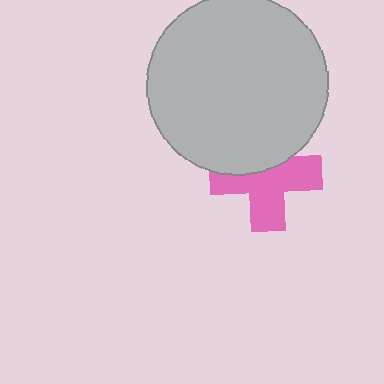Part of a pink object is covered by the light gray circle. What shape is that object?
It is a cross.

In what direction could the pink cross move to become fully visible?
The pink cross could move down. That would shift it out from behind the light gray circle entirely.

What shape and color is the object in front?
The object in front is a light gray circle.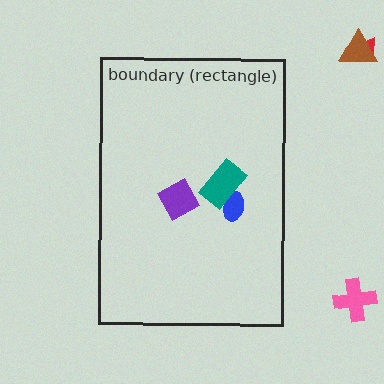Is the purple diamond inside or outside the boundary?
Inside.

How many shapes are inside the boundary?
3 inside, 3 outside.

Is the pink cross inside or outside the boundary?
Outside.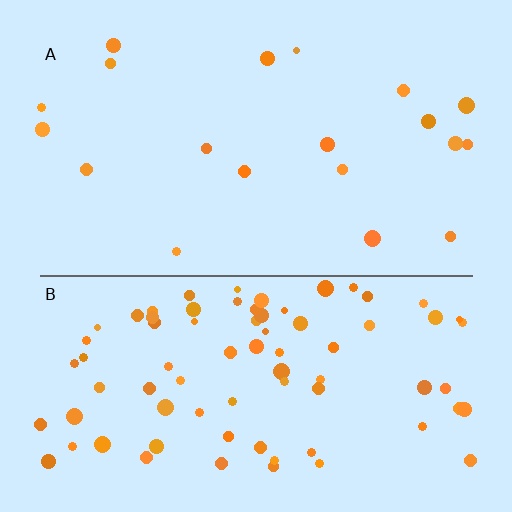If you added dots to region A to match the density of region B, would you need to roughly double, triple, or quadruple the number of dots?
Approximately quadruple.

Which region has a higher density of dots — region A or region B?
B (the bottom).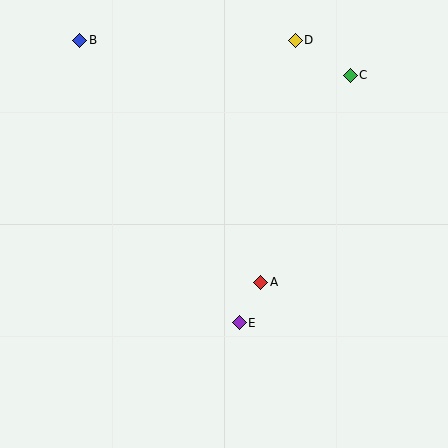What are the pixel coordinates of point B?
Point B is at (80, 40).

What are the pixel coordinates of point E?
Point E is at (239, 323).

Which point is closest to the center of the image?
Point A at (261, 282) is closest to the center.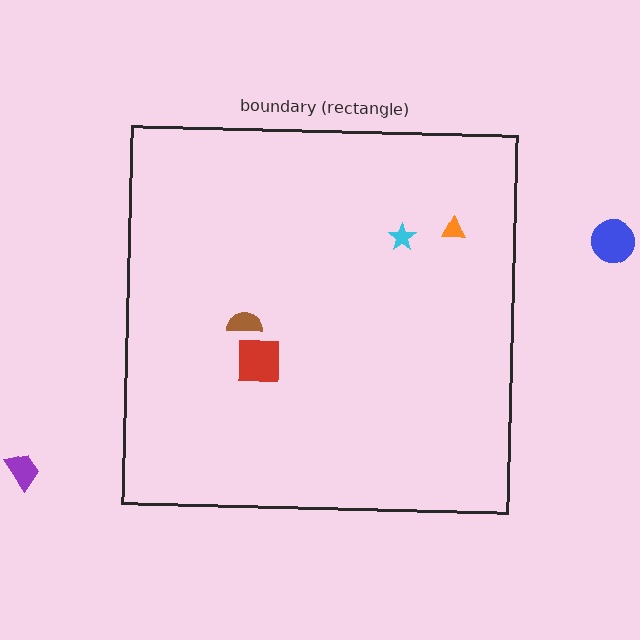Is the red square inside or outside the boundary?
Inside.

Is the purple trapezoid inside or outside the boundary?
Outside.